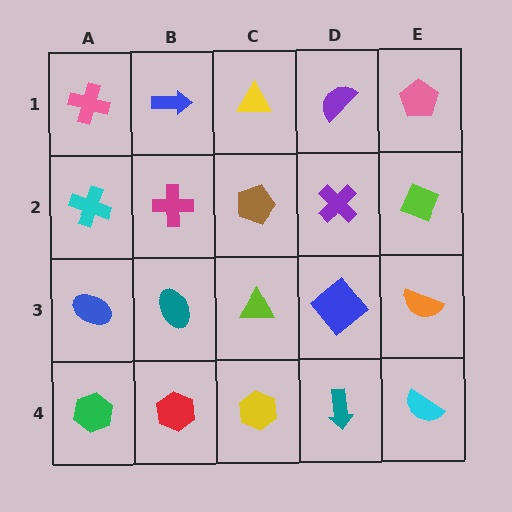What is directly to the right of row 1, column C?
A purple semicircle.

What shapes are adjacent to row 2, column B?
A blue arrow (row 1, column B), a teal ellipse (row 3, column B), a cyan cross (row 2, column A), a brown pentagon (row 2, column C).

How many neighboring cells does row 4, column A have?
2.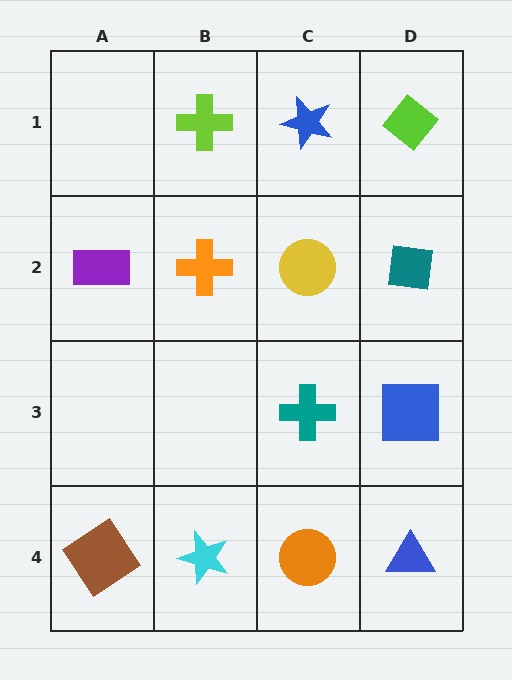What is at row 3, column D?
A blue square.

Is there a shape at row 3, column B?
No, that cell is empty.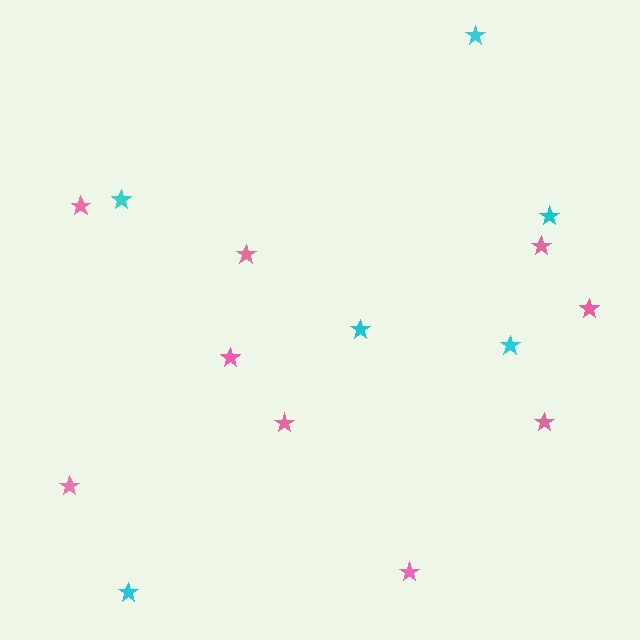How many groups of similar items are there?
There are 2 groups: one group of pink stars (9) and one group of cyan stars (6).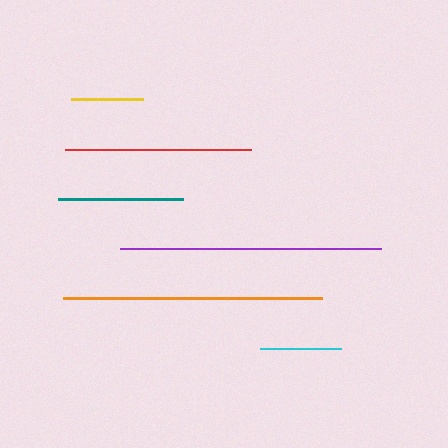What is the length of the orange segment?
The orange segment is approximately 259 pixels long.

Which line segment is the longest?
The purple line is the longest at approximately 261 pixels.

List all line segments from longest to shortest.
From longest to shortest: purple, orange, red, teal, cyan, yellow.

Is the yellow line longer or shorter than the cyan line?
The cyan line is longer than the yellow line.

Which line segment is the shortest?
The yellow line is the shortest at approximately 72 pixels.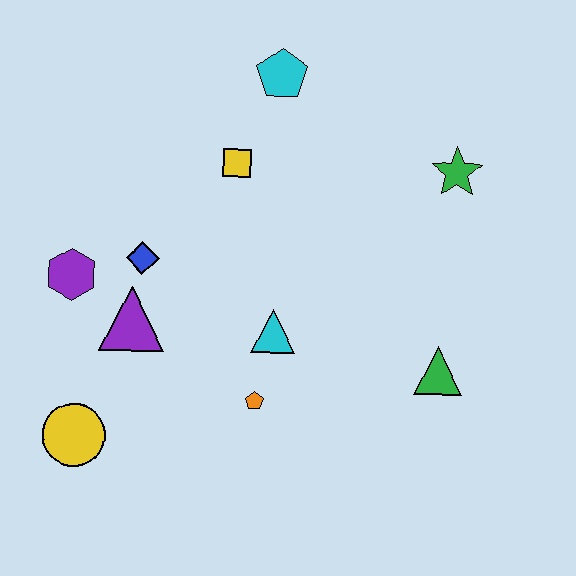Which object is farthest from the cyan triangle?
The cyan pentagon is farthest from the cyan triangle.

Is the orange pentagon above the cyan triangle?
No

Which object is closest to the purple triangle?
The blue diamond is closest to the purple triangle.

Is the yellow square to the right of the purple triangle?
Yes